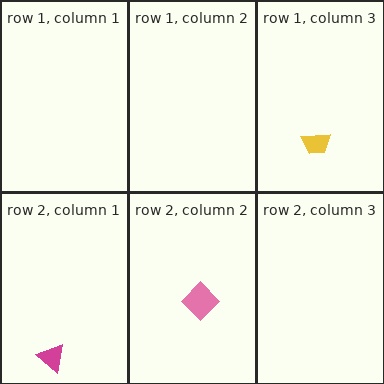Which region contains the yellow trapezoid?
The row 1, column 3 region.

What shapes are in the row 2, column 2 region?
The pink diamond.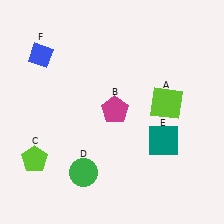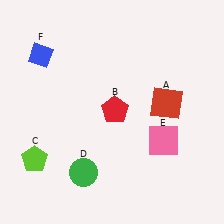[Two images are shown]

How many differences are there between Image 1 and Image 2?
There are 3 differences between the two images.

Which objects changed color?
A changed from lime to red. B changed from magenta to red. E changed from teal to pink.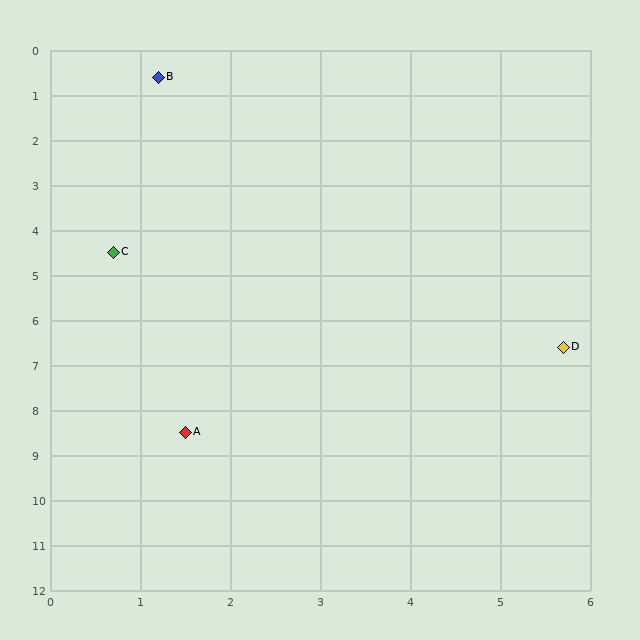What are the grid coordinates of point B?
Point B is at approximately (1.2, 0.6).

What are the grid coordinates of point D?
Point D is at approximately (5.7, 6.6).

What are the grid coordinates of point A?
Point A is at approximately (1.5, 8.5).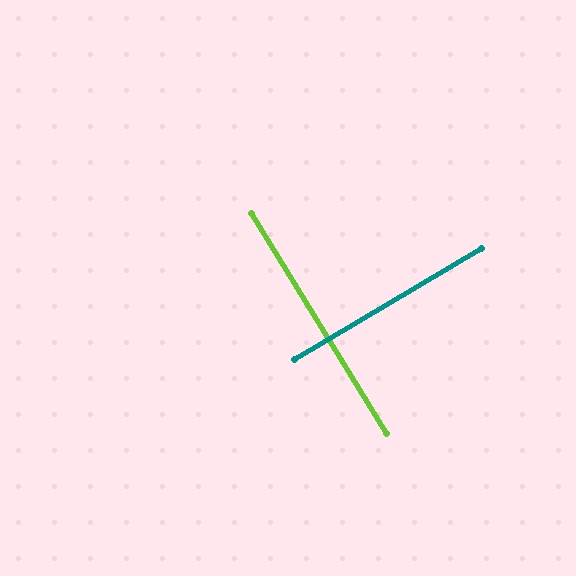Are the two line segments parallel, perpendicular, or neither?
Perpendicular — they meet at approximately 89°.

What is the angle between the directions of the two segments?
Approximately 89 degrees.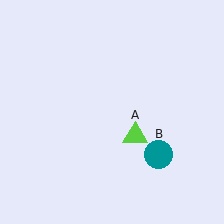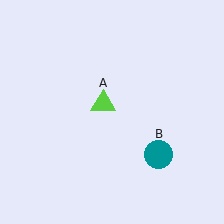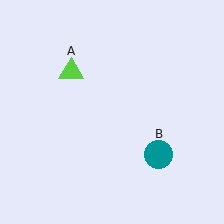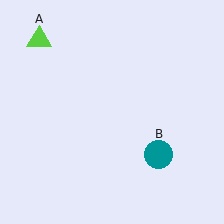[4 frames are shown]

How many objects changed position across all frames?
1 object changed position: lime triangle (object A).